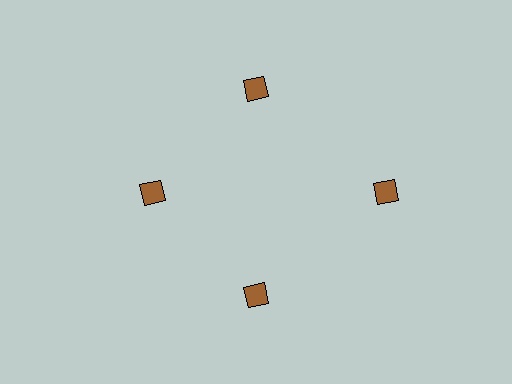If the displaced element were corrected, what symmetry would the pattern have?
It would have 4-fold rotational symmetry — the pattern would map onto itself every 90 degrees.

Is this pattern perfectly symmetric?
No. The 4 brown diamonds are arranged in a ring, but one element near the 3 o'clock position is pushed outward from the center, breaking the 4-fold rotational symmetry.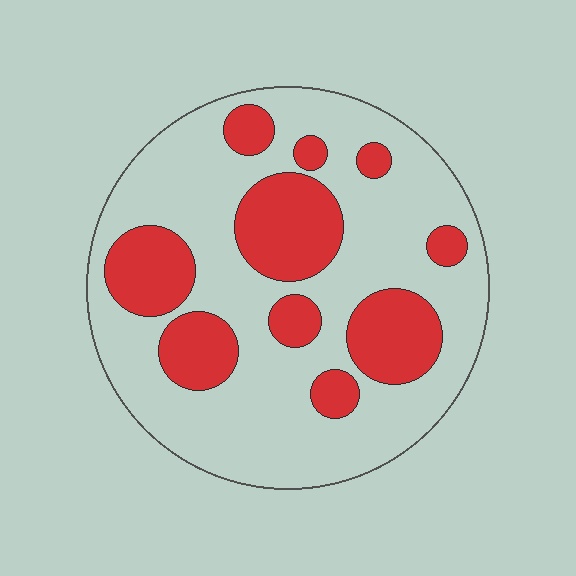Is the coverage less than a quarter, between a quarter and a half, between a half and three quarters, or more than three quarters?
Between a quarter and a half.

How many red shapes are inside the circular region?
10.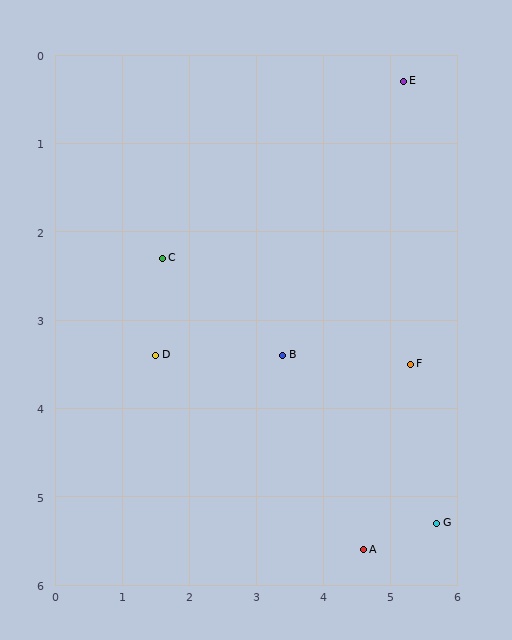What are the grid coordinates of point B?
Point B is at approximately (3.4, 3.4).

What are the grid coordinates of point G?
Point G is at approximately (5.7, 5.3).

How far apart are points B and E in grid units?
Points B and E are about 3.6 grid units apart.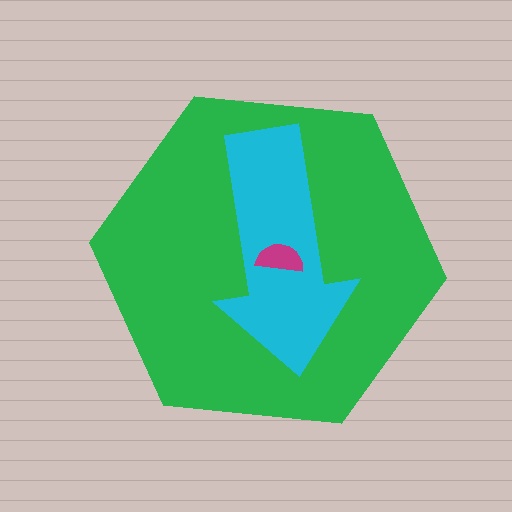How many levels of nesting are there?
3.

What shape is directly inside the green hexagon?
The cyan arrow.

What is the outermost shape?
The green hexagon.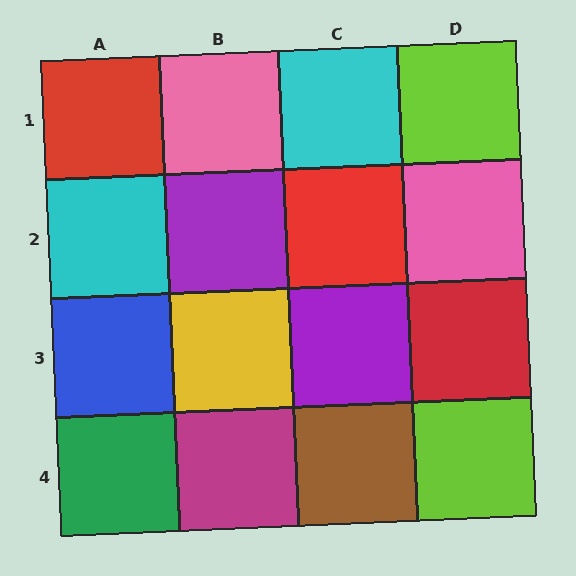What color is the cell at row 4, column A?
Green.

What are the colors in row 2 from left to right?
Cyan, purple, red, pink.